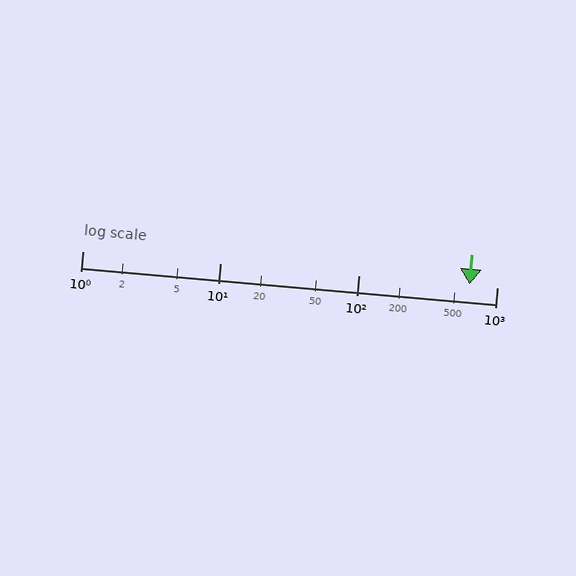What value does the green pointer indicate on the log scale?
The pointer indicates approximately 630.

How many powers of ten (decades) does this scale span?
The scale spans 3 decades, from 1 to 1000.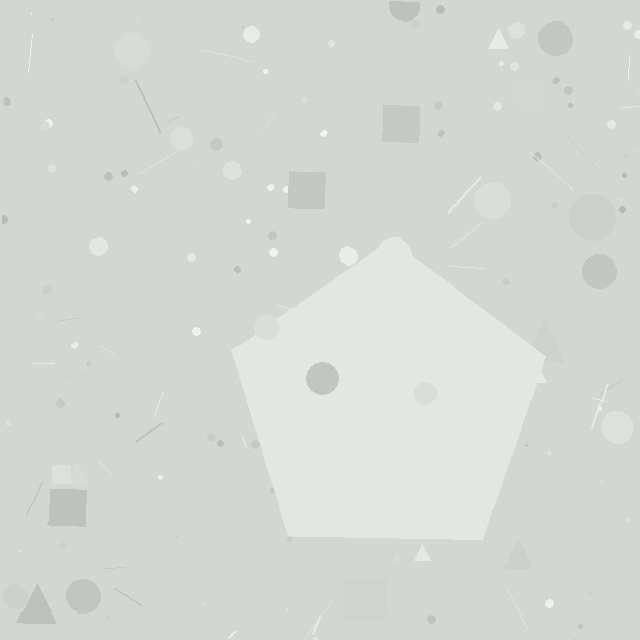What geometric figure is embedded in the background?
A pentagon is embedded in the background.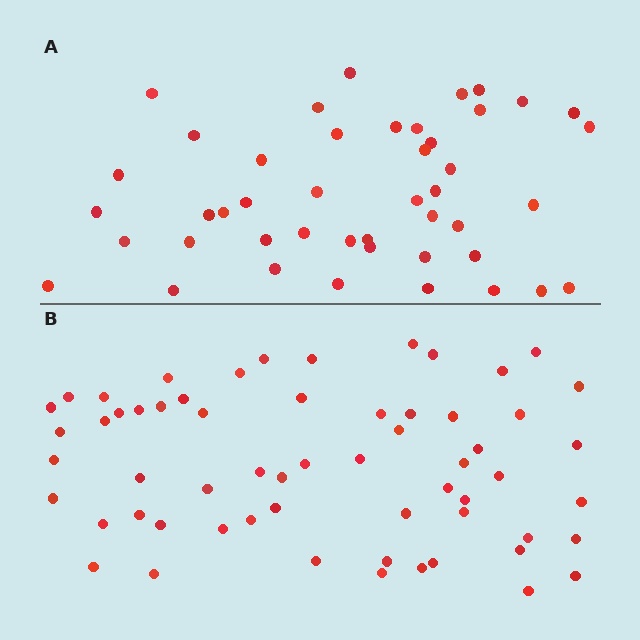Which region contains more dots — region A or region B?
Region B (the bottom region) has more dots.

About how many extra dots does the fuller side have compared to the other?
Region B has approximately 15 more dots than region A.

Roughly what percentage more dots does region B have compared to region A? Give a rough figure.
About 35% more.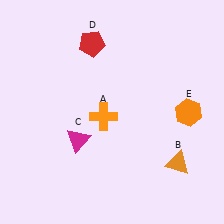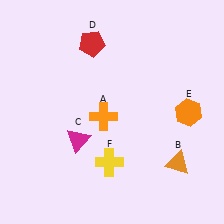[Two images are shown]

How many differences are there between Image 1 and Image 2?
There is 1 difference between the two images.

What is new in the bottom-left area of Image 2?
A yellow cross (F) was added in the bottom-left area of Image 2.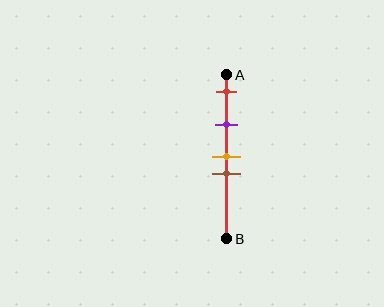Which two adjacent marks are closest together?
The orange and brown marks are the closest adjacent pair.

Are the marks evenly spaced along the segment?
No, the marks are not evenly spaced.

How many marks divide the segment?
There are 4 marks dividing the segment.